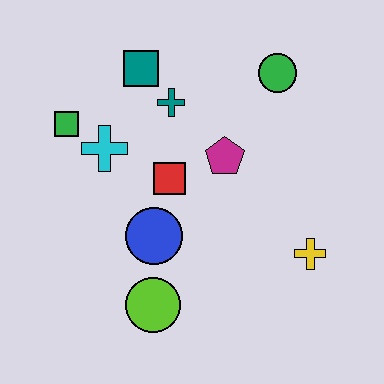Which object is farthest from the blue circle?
The green circle is farthest from the blue circle.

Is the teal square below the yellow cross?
No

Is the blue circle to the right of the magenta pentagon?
No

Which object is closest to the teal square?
The teal cross is closest to the teal square.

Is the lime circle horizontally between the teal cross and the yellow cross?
No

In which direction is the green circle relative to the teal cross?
The green circle is to the right of the teal cross.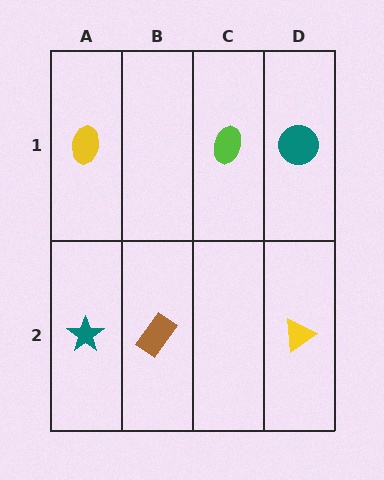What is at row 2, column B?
A brown rectangle.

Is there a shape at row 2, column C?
No, that cell is empty.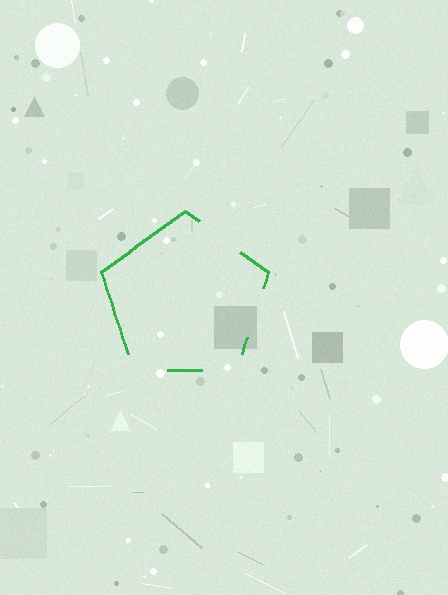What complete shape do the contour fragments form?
The contour fragments form a pentagon.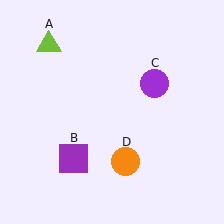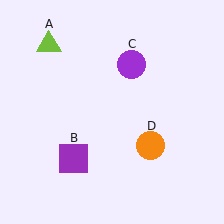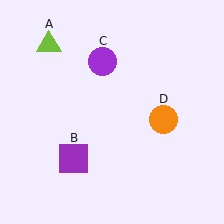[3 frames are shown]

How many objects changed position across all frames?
2 objects changed position: purple circle (object C), orange circle (object D).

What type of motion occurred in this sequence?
The purple circle (object C), orange circle (object D) rotated counterclockwise around the center of the scene.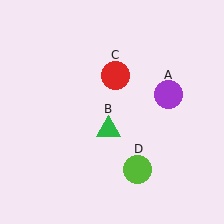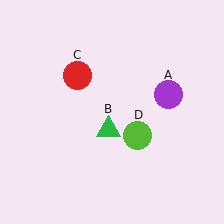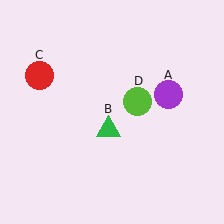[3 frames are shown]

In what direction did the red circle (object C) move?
The red circle (object C) moved left.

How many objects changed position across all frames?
2 objects changed position: red circle (object C), lime circle (object D).